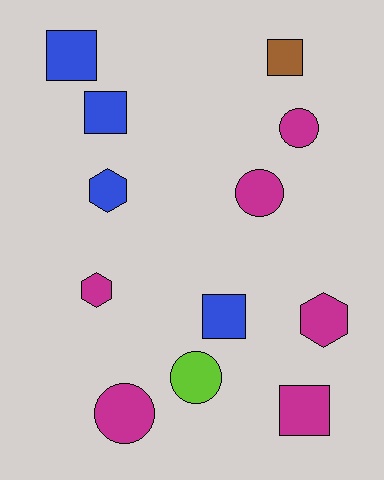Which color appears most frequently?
Magenta, with 6 objects.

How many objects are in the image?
There are 12 objects.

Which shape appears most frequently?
Square, with 5 objects.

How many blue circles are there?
There are no blue circles.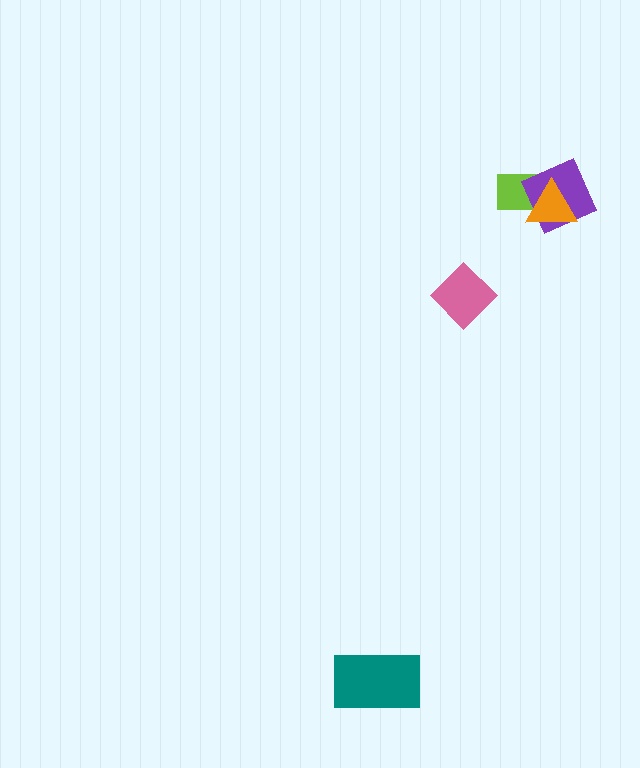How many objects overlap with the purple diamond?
2 objects overlap with the purple diamond.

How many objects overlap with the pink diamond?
0 objects overlap with the pink diamond.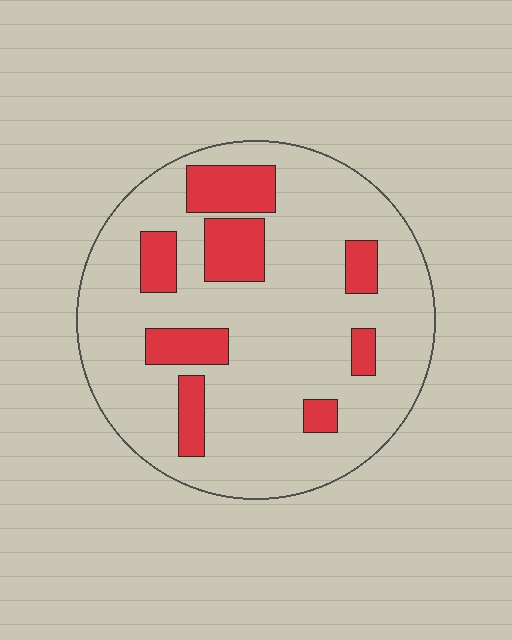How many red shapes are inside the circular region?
8.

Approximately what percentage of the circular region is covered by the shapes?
Approximately 20%.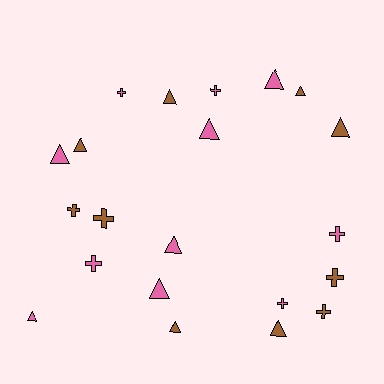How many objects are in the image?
There are 21 objects.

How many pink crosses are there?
There are 5 pink crosses.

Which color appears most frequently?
Pink, with 11 objects.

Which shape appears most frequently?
Triangle, with 12 objects.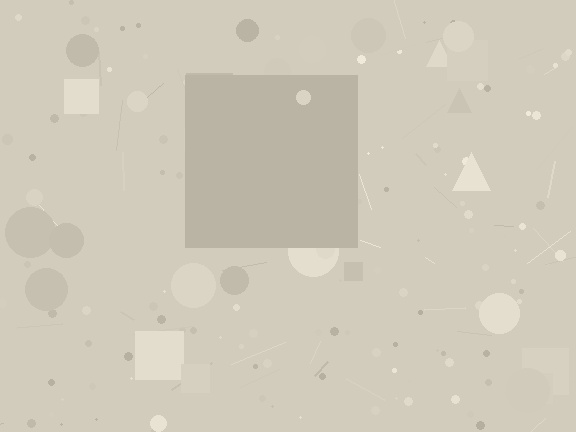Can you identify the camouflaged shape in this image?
The camouflaged shape is a square.